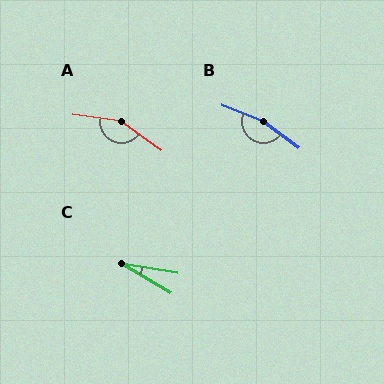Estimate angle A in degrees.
Approximately 151 degrees.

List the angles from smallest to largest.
C (22°), A (151°), B (166°).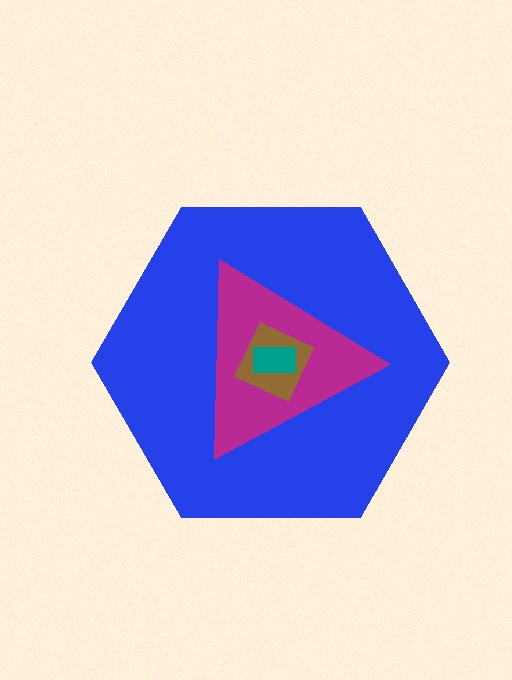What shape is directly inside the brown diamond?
The teal rectangle.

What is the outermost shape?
The blue hexagon.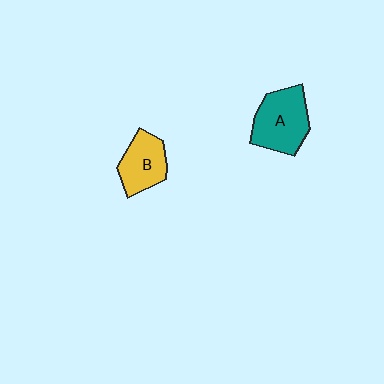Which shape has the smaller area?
Shape B (yellow).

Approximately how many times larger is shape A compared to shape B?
Approximately 1.3 times.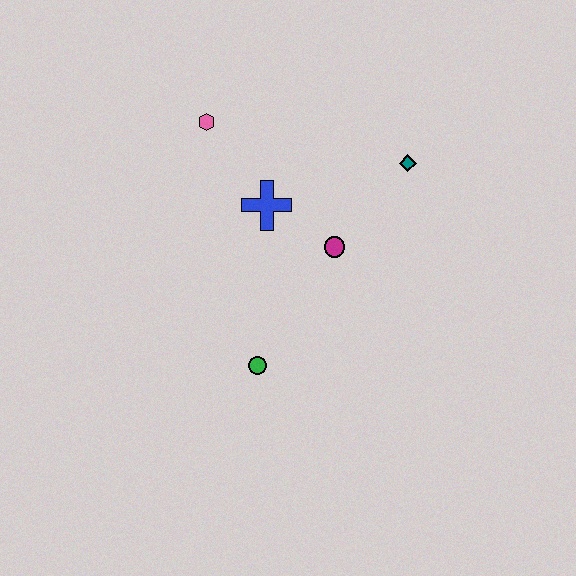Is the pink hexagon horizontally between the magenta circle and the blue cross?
No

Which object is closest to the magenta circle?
The blue cross is closest to the magenta circle.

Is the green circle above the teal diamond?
No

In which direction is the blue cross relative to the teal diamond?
The blue cross is to the left of the teal diamond.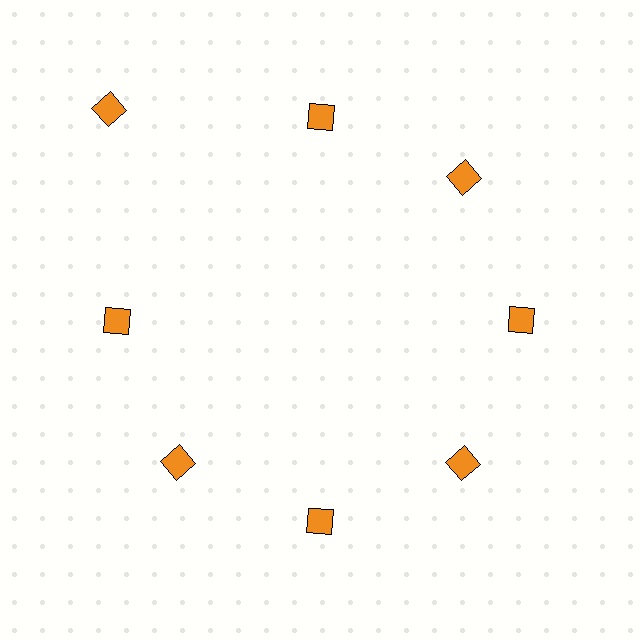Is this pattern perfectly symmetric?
No. The 8 orange diamonds are arranged in a ring, but one element near the 10 o'clock position is pushed outward from the center, breaking the 8-fold rotational symmetry.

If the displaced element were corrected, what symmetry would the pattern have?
It would have 8-fold rotational symmetry — the pattern would map onto itself every 45 degrees.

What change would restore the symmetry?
The symmetry would be restored by moving it inward, back onto the ring so that all 8 diamonds sit at equal angles and equal distance from the center.